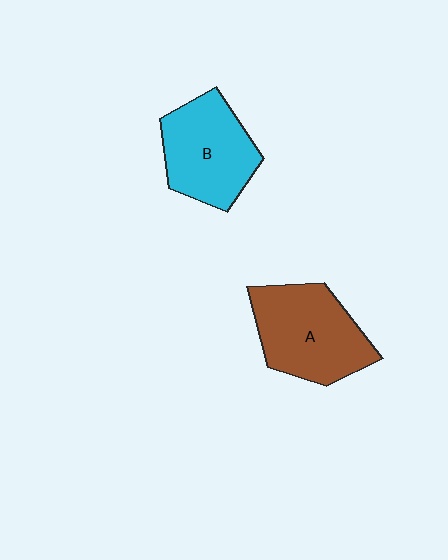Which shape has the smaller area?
Shape B (cyan).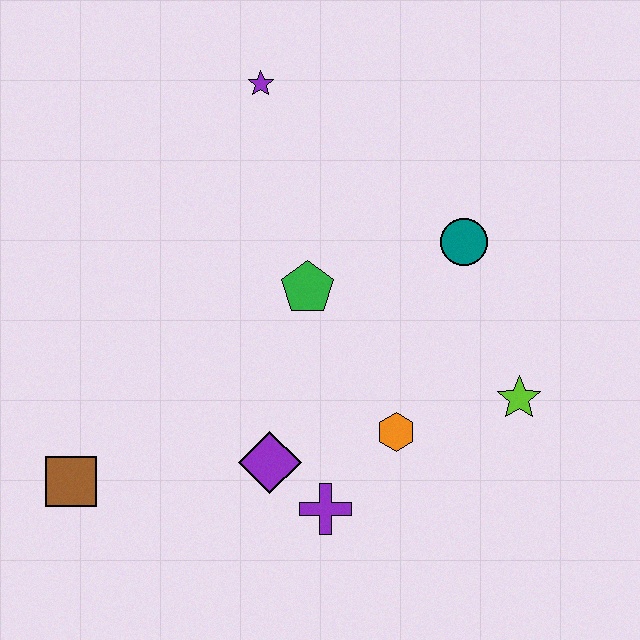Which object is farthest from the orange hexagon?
The purple star is farthest from the orange hexagon.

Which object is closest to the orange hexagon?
The purple cross is closest to the orange hexagon.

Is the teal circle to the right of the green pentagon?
Yes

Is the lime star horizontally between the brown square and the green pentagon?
No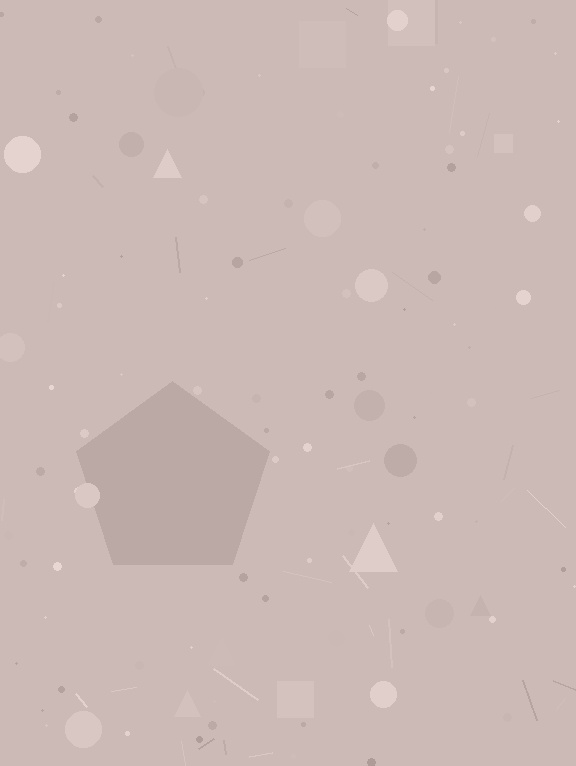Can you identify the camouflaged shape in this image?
The camouflaged shape is a pentagon.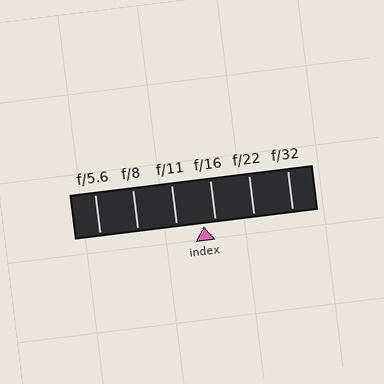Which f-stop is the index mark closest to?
The index mark is closest to f/16.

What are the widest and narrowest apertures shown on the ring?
The widest aperture shown is f/5.6 and the narrowest is f/32.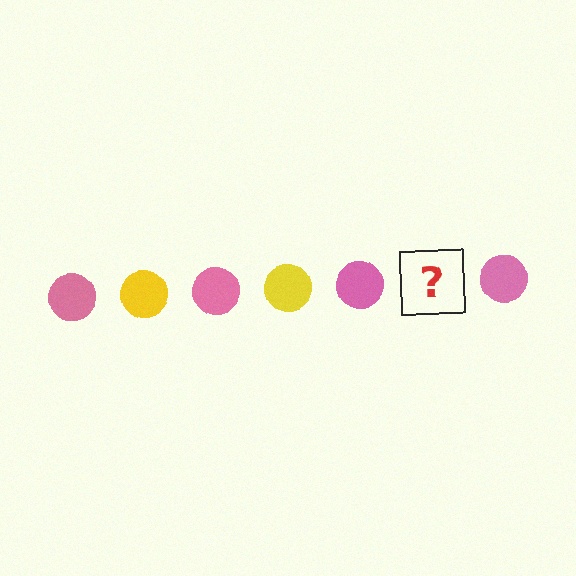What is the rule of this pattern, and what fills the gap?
The rule is that the pattern cycles through pink, yellow circles. The gap should be filled with a yellow circle.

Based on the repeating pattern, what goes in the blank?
The blank should be a yellow circle.